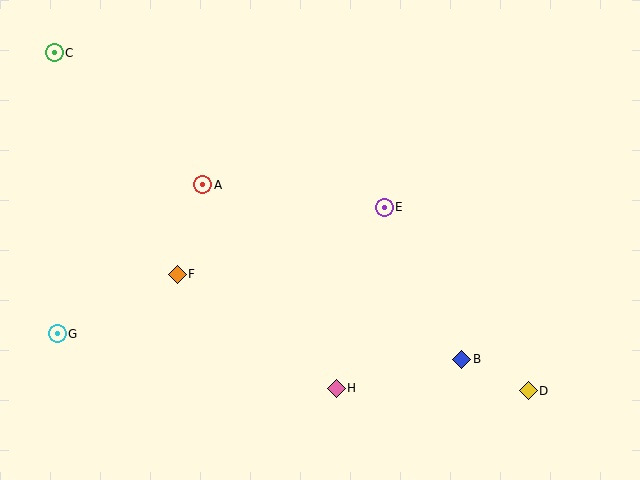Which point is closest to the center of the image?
Point E at (384, 207) is closest to the center.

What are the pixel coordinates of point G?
Point G is at (57, 334).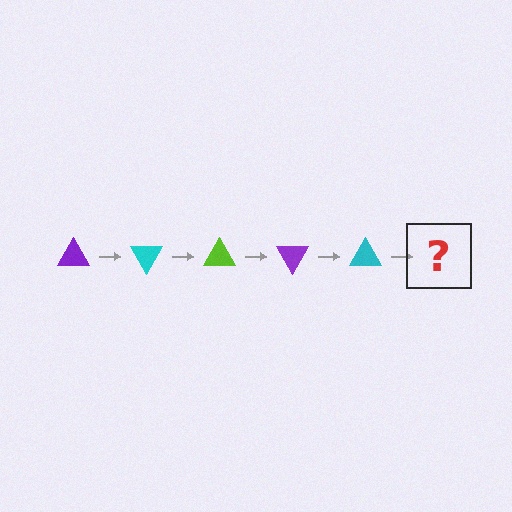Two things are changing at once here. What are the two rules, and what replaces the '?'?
The two rules are that it rotates 60 degrees each step and the color cycles through purple, cyan, and lime. The '?' should be a lime triangle, rotated 300 degrees from the start.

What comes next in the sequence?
The next element should be a lime triangle, rotated 300 degrees from the start.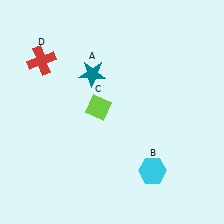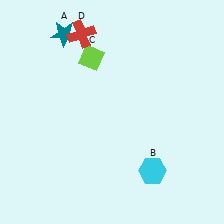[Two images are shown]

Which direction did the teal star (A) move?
The teal star (A) moved up.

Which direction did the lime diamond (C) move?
The lime diamond (C) moved up.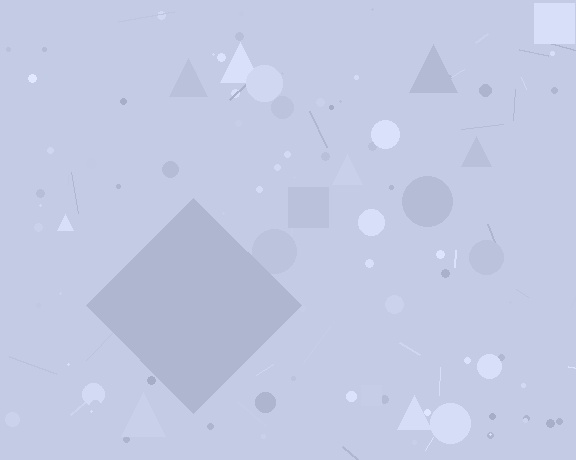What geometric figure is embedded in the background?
A diamond is embedded in the background.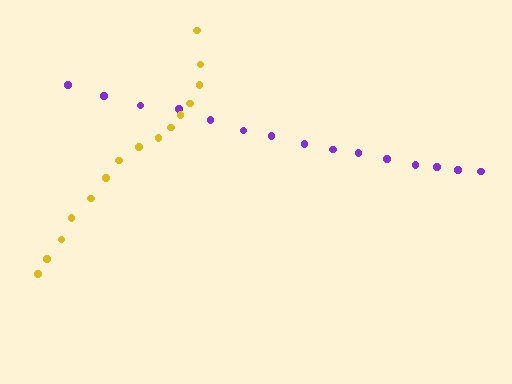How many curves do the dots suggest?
There are 2 distinct paths.